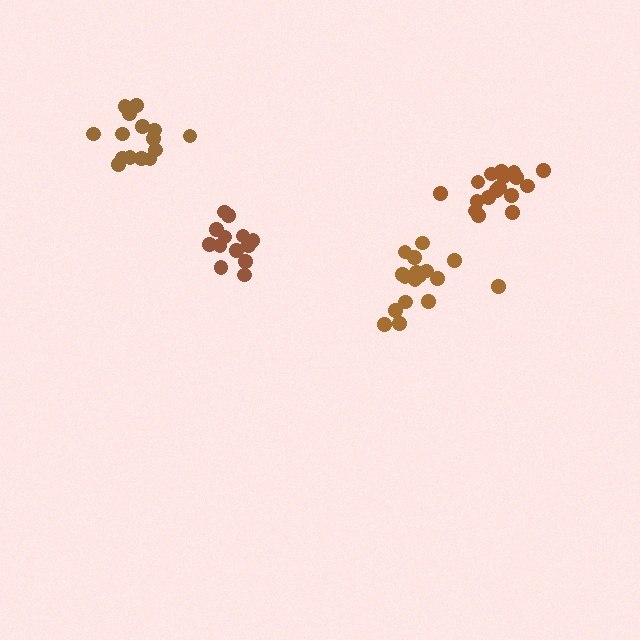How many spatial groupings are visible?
There are 4 spatial groupings.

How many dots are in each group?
Group 1: 18 dots, Group 2: 13 dots, Group 3: 15 dots, Group 4: 18 dots (64 total).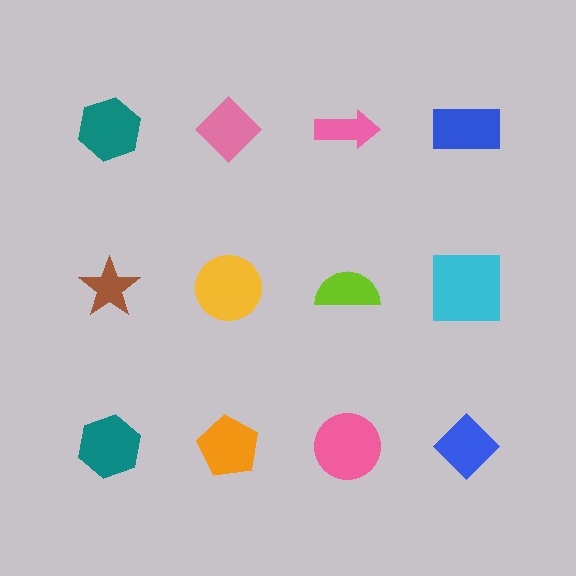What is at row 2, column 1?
A brown star.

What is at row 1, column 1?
A teal hexagon.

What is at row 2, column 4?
A cyan square.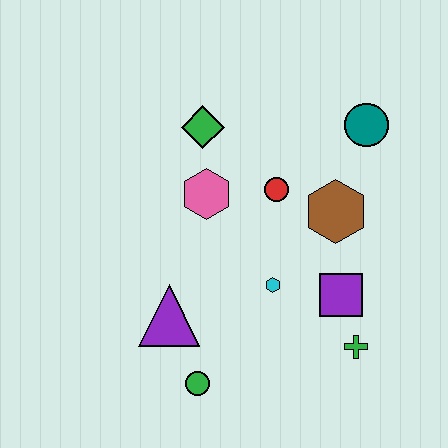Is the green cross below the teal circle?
Yes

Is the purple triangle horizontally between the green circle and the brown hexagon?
No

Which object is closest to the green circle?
The purple triangle is closest to the green circle.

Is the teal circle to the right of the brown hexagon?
Yes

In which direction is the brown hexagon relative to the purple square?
The brown hexagon is above the purple square.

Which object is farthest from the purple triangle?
The teal circle is farthest from the purple triangle.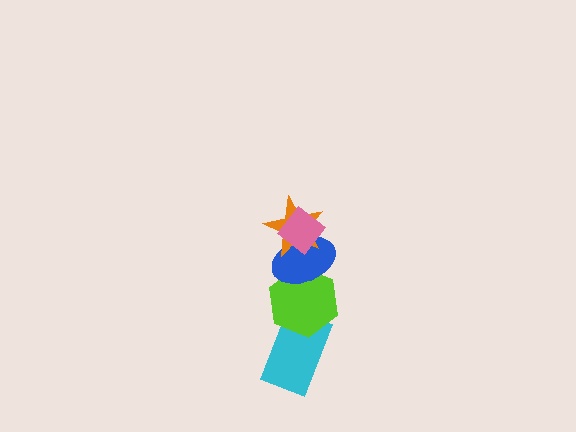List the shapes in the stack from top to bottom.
From top to bottom: the pink diamond, the orange star, the blue ellipse, the lime hexagon, the cyan rectangle.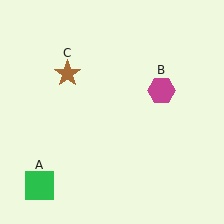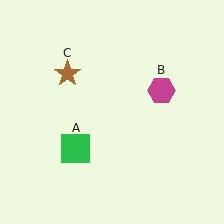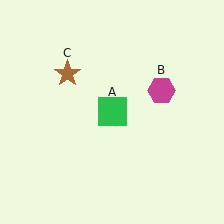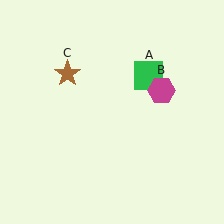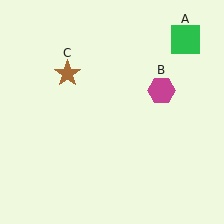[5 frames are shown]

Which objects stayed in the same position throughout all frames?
Magenta hexagon (object B) and brown star (object C) remained stationary.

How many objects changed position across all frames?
1 object changed position: green square (object A).